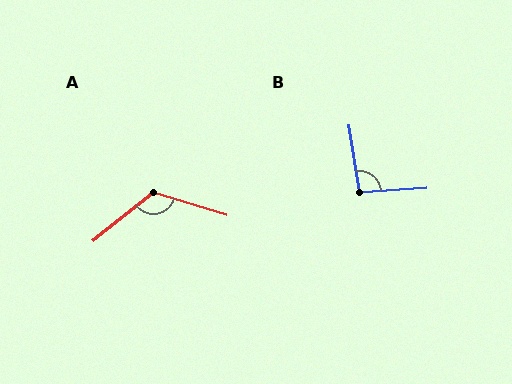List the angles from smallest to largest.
B (95°), A (125°).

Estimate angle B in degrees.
Approximately 95 degrees.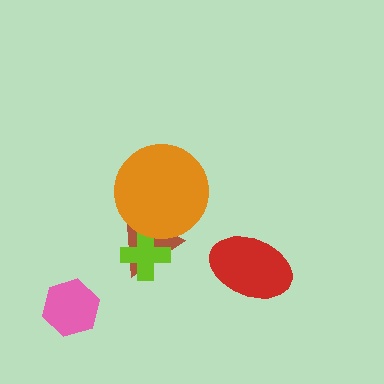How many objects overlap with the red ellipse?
0 objects overlap with the red ellipse.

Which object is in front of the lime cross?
The orange circle is in front of the lime cross.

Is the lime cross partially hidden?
Yes, it is partially covered by another shape.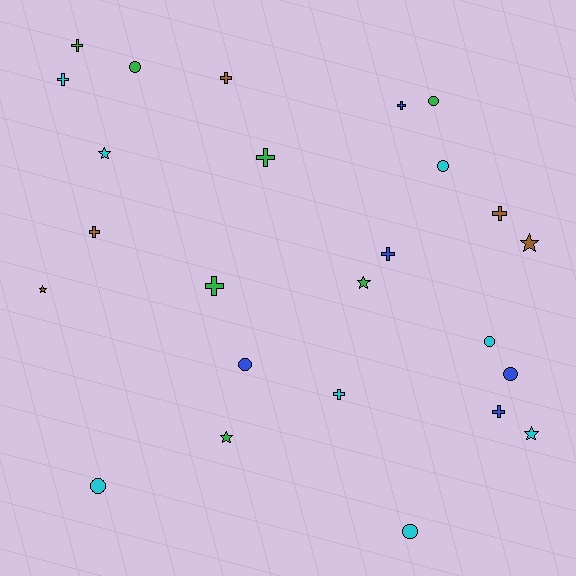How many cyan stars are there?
There are 2 cyan stars.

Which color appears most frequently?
Cyan, with 8 objects.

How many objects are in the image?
There are 25 objects.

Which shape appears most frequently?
Cross, with 11 objects.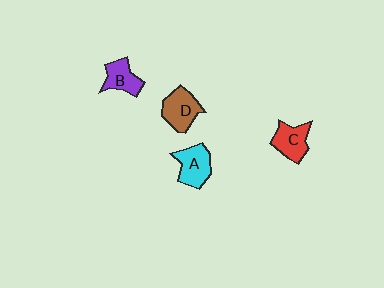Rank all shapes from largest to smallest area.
From largest to smallest: D (brown), A (cyan), C (red), B (purple).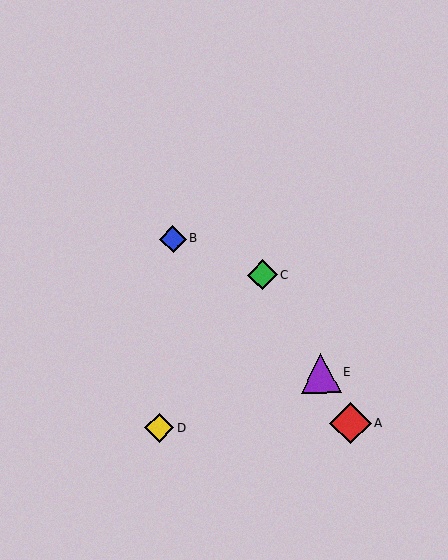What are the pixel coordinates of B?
Object B is at (173, 239).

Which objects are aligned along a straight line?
Objects A, C, E are aligned along a straight line.